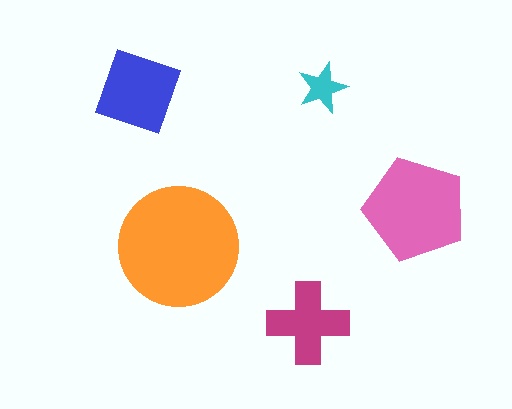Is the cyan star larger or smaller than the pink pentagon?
Smaller.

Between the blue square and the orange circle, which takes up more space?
The orange circle.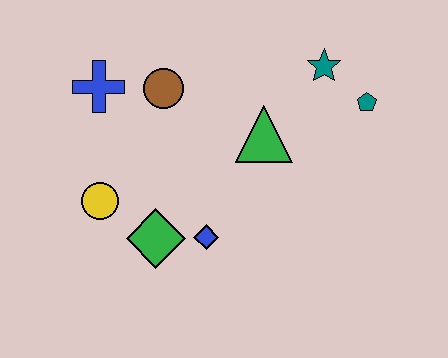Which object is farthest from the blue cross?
The teal pentagon is farthest from the blue cross.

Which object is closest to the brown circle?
The blue cross is closest to the brown circle.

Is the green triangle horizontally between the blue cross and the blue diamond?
No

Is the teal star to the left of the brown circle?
No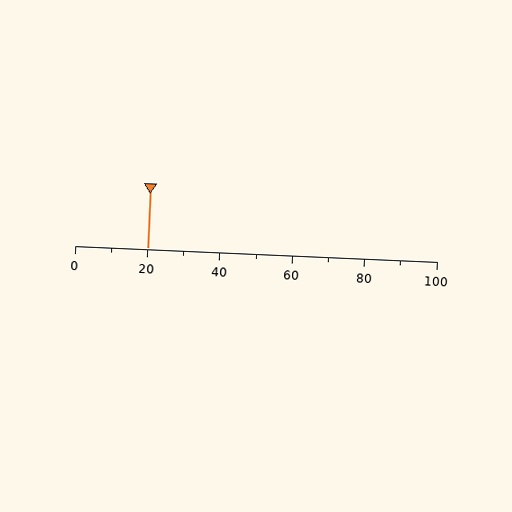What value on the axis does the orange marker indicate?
The marker indicates approximately 20.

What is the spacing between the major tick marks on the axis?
The major ticks are spaced 20 apart.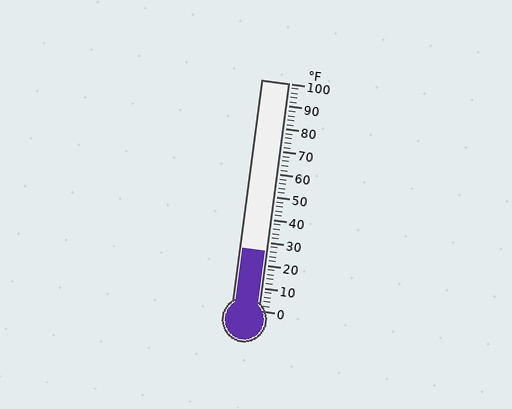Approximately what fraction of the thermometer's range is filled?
The thermometer is filled to approximately 25% of its range.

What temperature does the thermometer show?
The thermometer shows approximately 26°F.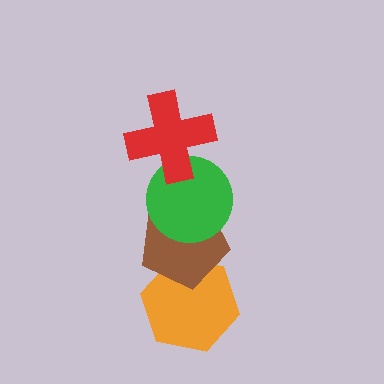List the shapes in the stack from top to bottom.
From top to bottom: the red cross, the green circle, the brown pentagon, the orange hexagon.